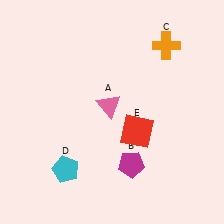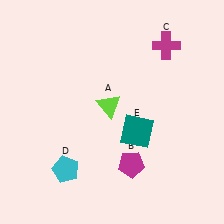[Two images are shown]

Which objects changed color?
A changed from pink to lime. C changed from orange to magenta. E changed from red to teal.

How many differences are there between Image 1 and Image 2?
There are 3 differences between the two images.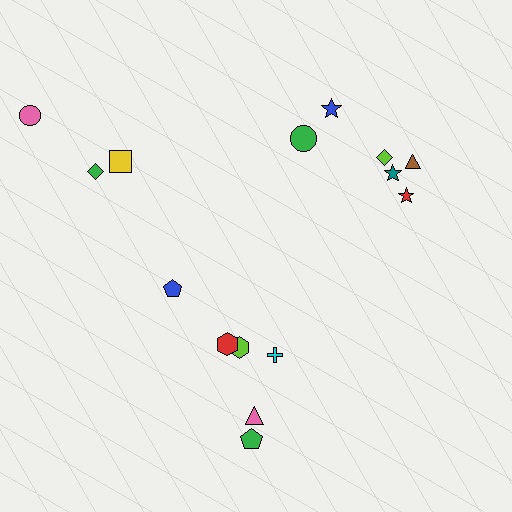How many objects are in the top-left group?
There are 3 objects.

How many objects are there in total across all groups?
There are 15 objects.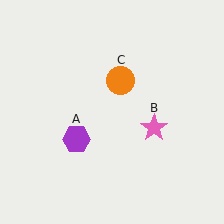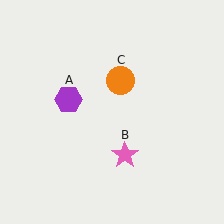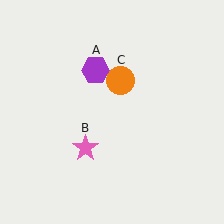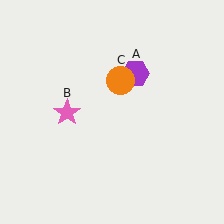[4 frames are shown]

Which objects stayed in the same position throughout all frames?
Orange circle (object C) remained stationary.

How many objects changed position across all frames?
2 objects changed position: purple hexagon (object A), pink star (object B).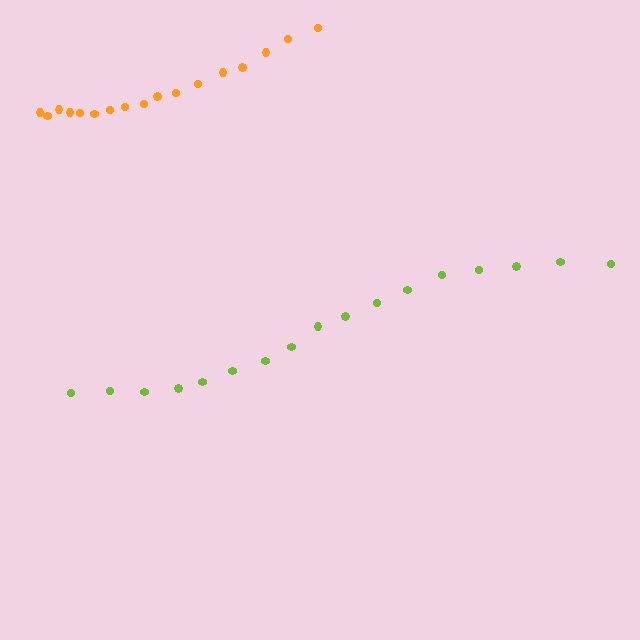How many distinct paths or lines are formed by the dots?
There are 2 distinct paths.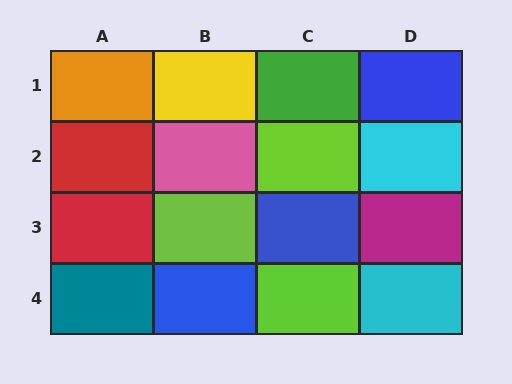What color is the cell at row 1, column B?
Yellow.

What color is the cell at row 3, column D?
Magenta.